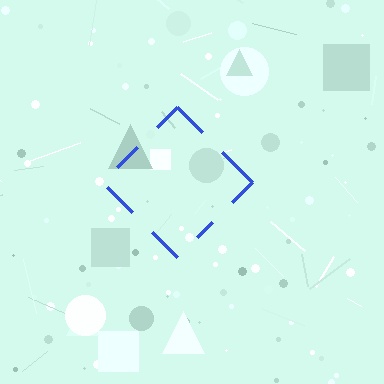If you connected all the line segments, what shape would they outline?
They would outline a diamond.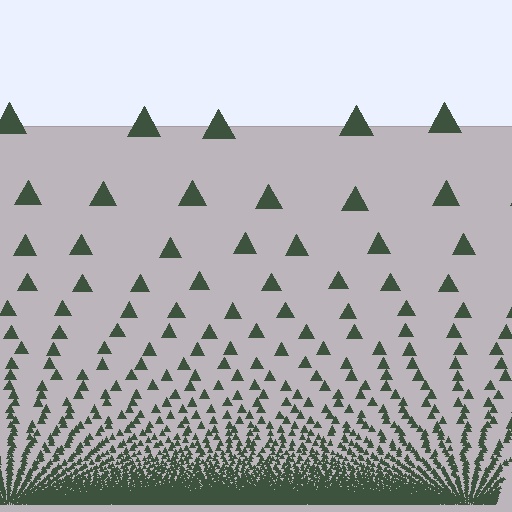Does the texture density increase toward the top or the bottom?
Density increases toward the bottom.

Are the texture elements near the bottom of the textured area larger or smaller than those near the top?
Smaller. The gradient is inverted — elements near the bottom are smaller and denser.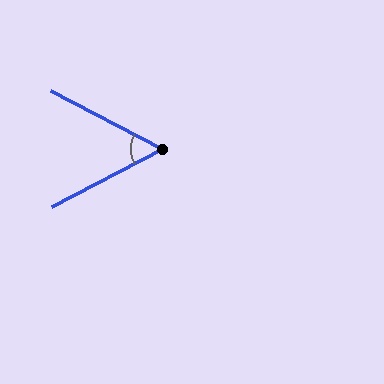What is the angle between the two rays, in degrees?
Approximately 55 degrees.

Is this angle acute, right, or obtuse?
It is acute.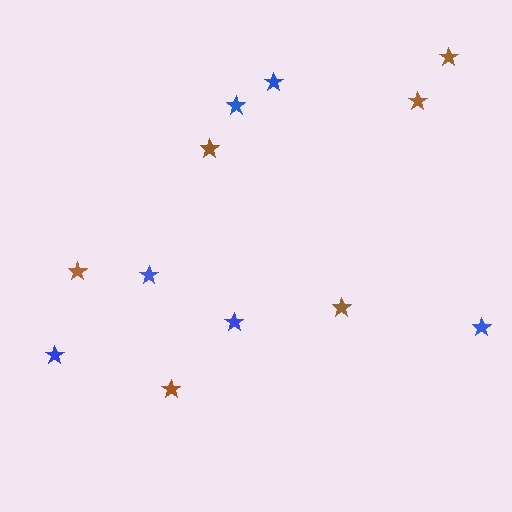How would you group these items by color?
There are 2 groups: one group of brown stars (6) and one group of blue stars (6).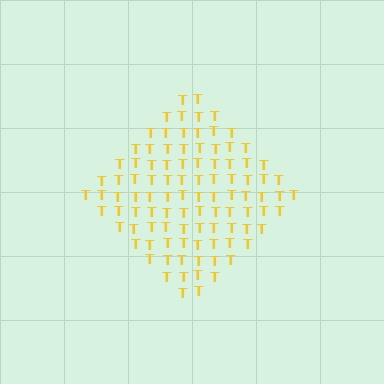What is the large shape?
The large shape is a diamond.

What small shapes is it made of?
It is made of small letter T's.